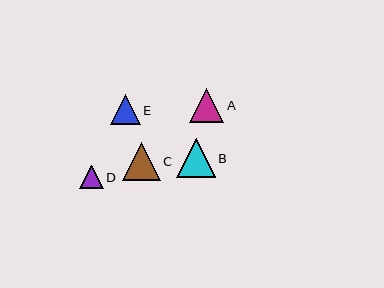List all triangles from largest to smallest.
From largest to smallest: B, C, A, E, D.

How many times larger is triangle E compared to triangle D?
Triangle E is approximately 1.3 times the size of triangle D.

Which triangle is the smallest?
Triangle D is the smallest with a size of approximately 24 pixels.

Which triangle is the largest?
Triangle B is the largest with a size of approximately 38 pixels.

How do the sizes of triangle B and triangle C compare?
Triangle B and triangle C are approximately the same size.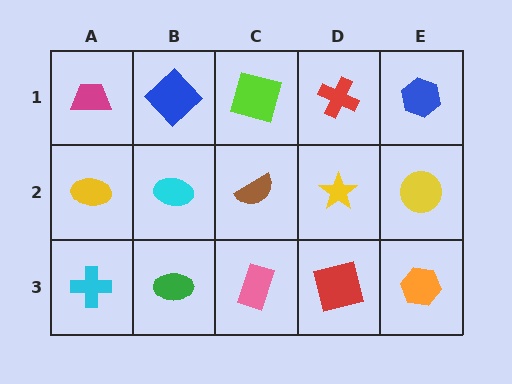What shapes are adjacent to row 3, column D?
A yellow star (row 2, column D), a pink rectangle (row 3, column C), an orange hexagon (row 3, column E).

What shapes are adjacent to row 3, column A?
A yellow ellipse (row 2, column A), a green ellipse (row 3, column B).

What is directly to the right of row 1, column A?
A blue diamond.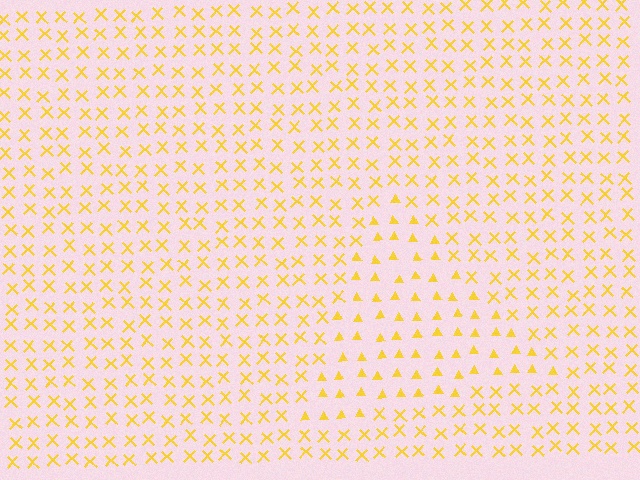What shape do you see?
I see a triangle.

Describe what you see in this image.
The image is filled with small yellow elements arranged in a uniform grid. A triangle-shaped region contains triangles, while the surrounding area contains X marks. The boundary is defined purely by the change in element shape.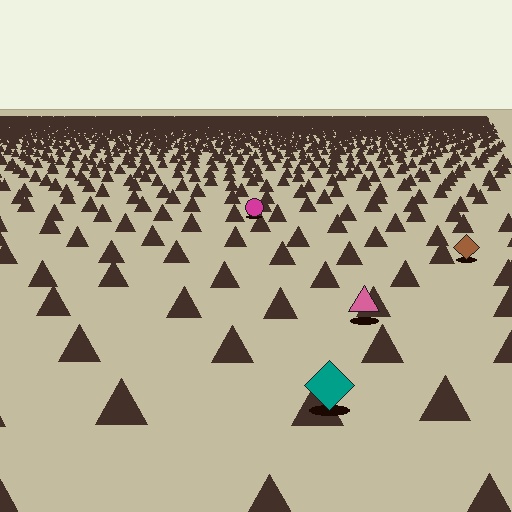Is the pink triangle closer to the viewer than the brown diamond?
Yes. The pink triangle is closer — you can tell from the texture gradient: the ground texture is coarser near it.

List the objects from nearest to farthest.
From nearest to farthest: the teal diamond, the pink triangle, the brown diamond, the magenta circle.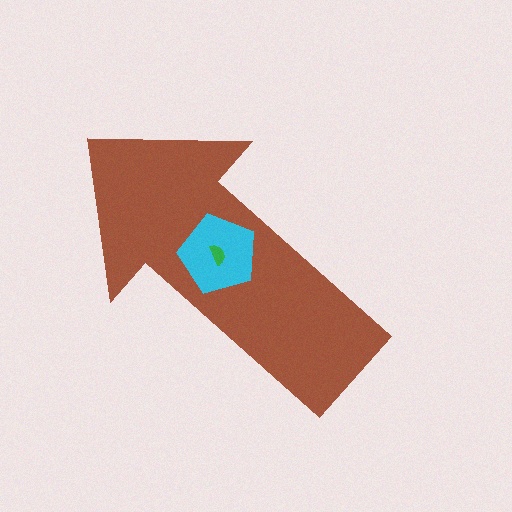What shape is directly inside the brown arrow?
The cyan pentagon.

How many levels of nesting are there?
3.